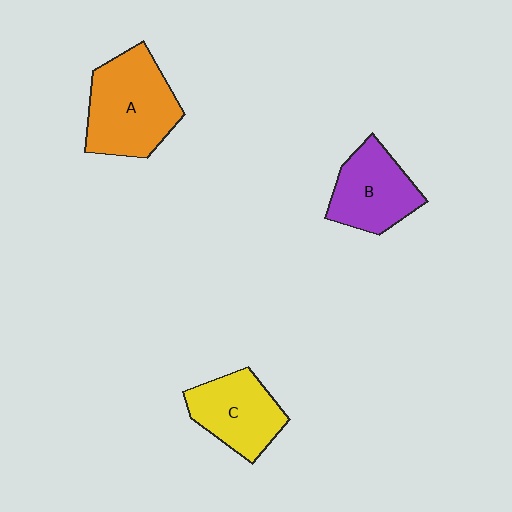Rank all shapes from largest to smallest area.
From largest to smallest: A (orange), B (purple), C (yellow).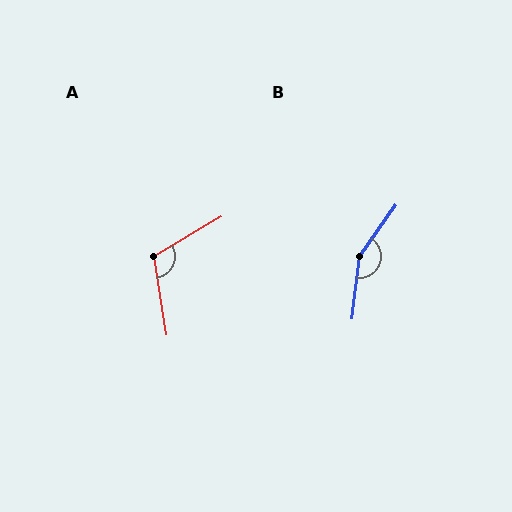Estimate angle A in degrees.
Approximately 111 degrees.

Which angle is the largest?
B, at approximately 151 degrees.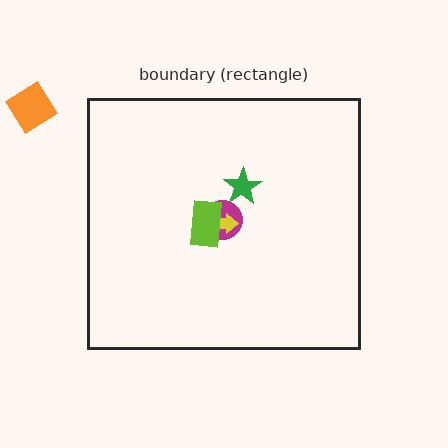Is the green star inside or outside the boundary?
Inside.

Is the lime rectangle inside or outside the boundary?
Inside.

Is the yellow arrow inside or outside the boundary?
Inside.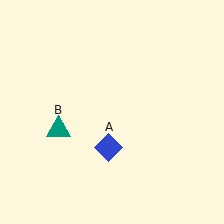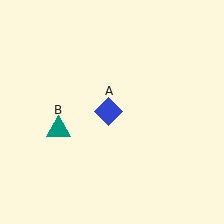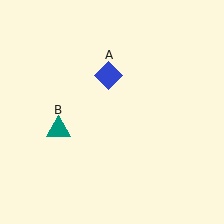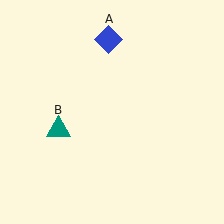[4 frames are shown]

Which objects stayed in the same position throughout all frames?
Teal triangle (object B) remained stationary.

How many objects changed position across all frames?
1 object changed position: blue diamond (object A).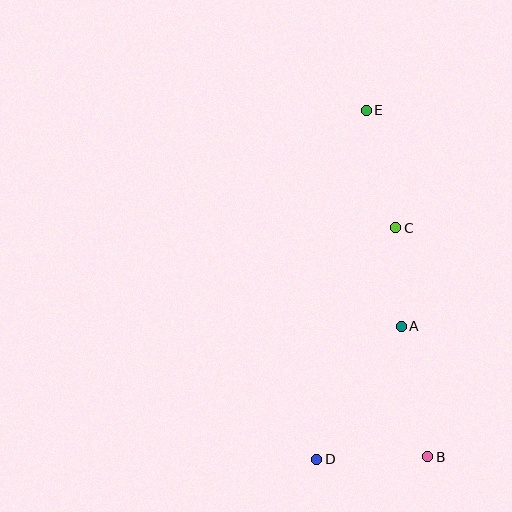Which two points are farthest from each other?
Points D and E are farthest from each other.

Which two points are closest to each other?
Points A and C are closest to each other.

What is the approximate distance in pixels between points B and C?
The distance between B and C is approximately 231 pixels.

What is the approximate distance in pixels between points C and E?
The distance between C and E is approximately 121 pixels.